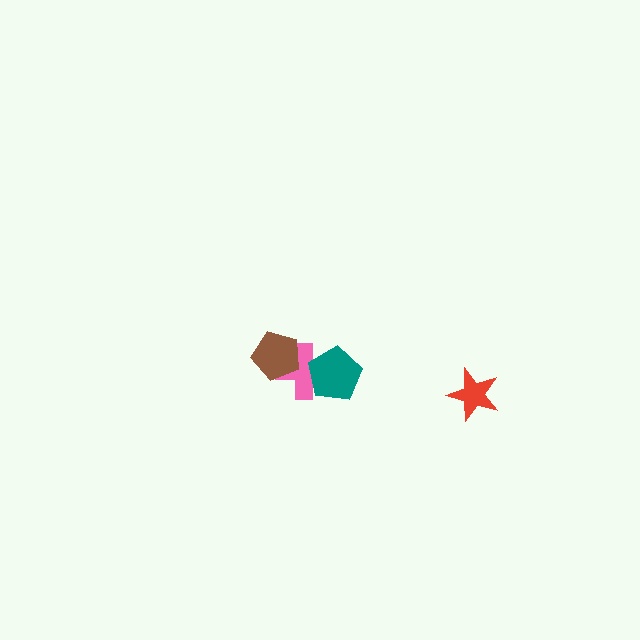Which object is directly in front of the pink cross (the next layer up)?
The teal pentagon is directly in front of the pink cross.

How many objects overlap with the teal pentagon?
1 object overlaps with the teal pentagon.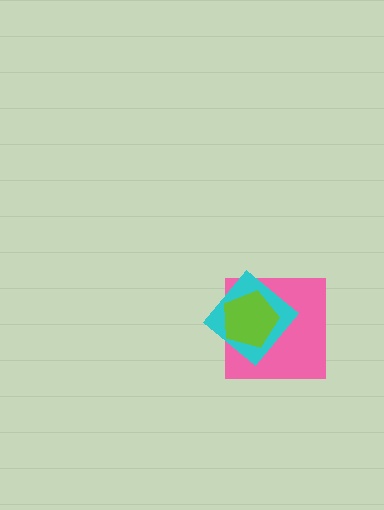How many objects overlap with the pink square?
2 objects overlap with the pink square.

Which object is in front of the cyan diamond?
The lime pentagon is in front of the cyan diamond.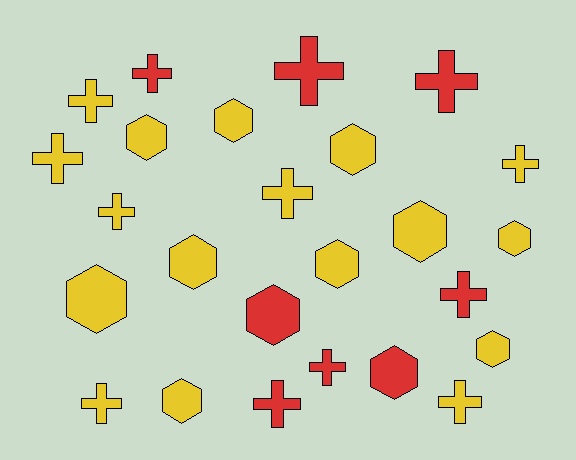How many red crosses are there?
There are 6 red crosses.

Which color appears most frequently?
Yellow, with 17 objects.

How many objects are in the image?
There are 25 objects.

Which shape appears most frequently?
Cross, with 13 objects.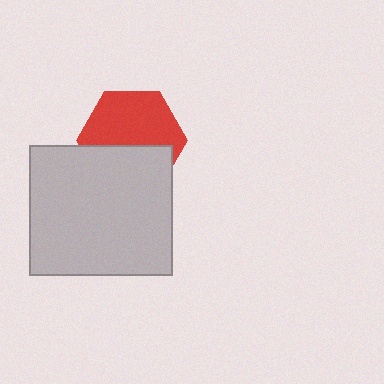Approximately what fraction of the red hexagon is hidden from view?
Roughly 42% of the red hexagon is hidden behind the light gray rectangle.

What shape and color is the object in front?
The object in front is a light gray rectangle.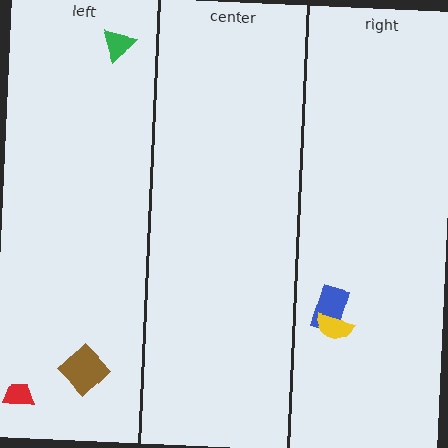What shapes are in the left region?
The red trapezoid, the green triangle, the brown diamond.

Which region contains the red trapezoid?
The left region.